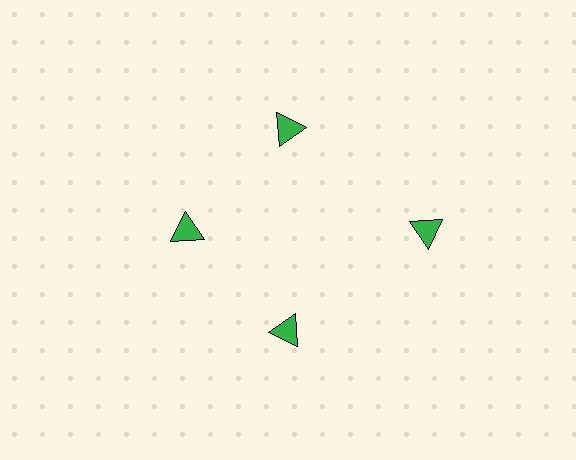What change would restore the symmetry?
The symmetry would be restored by moving it inward, back onto the ring so that all 4 triangles sit at equal angles and equal distance from the center.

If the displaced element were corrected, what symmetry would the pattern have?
It would have 4-fold rotational symmetry — the pattern would map onto itself every 90 degrees.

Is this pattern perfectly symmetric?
No. The 4 green triangles are arranged in a ring, but one element near the 3 o'clock position is pushed outward from the center, breaking the 4-fold rotational symmetry.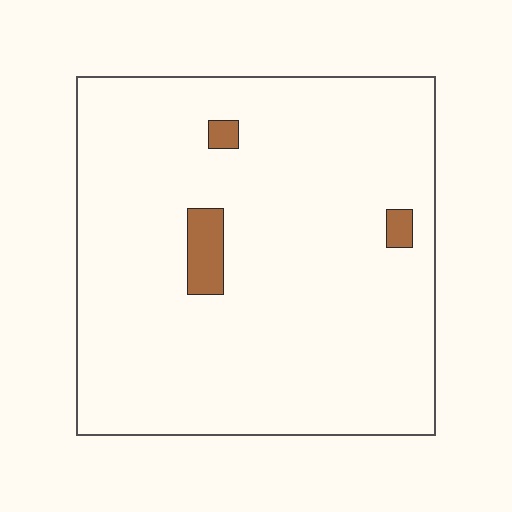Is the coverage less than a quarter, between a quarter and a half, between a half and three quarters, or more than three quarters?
Less than a quarter.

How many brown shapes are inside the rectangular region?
3.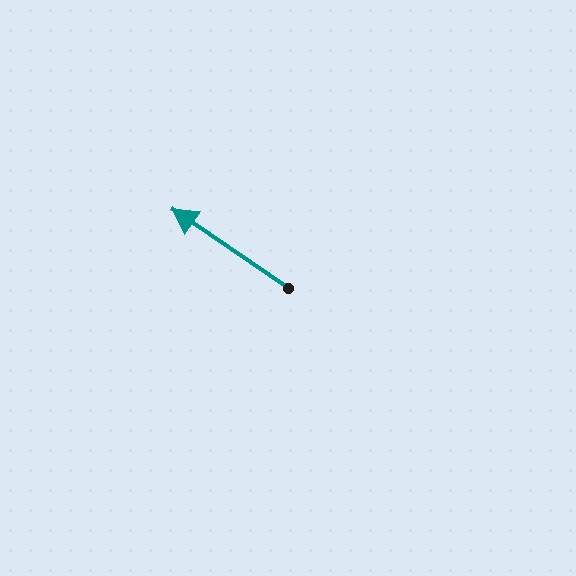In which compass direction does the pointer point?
Northwest.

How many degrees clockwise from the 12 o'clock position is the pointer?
Approximately 304 degrees.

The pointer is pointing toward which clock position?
Roughly 10 o'clock.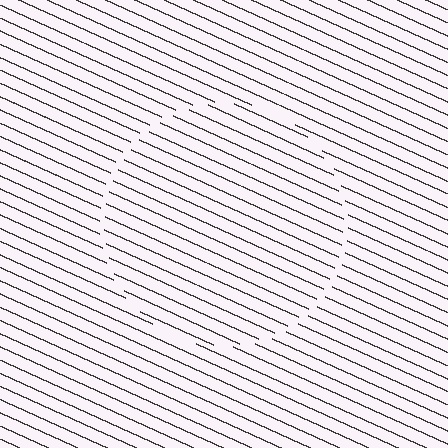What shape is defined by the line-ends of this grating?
An illusory circle. The interior of the shape contains the same grating, shifted by half a period — the contour is defined by the phase discontinuity where line-ends from the inner and outer gratings abut.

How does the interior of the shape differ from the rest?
The interior of the shape contains the same grating, shifted by half a period — the contour is defined by the phase discontinuity where line-ends from the inner and outer gratings abut.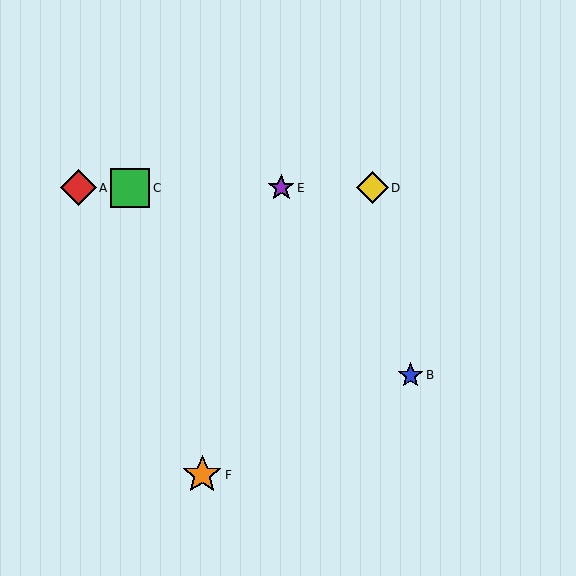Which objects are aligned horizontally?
Objects A, C, D, E are aligned horizontally.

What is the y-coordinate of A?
Object A is at y≈188.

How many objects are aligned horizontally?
4 objects (A, C, D, E) are aligned horizontally.